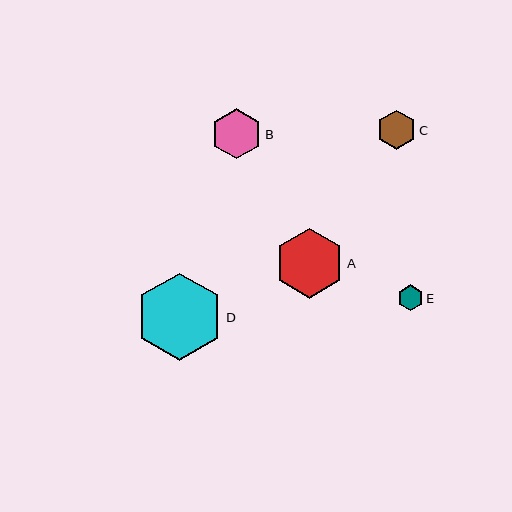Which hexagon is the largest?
Hexagon D is the largest with a size of approximately 87 pixels.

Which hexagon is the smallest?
Hexagon E is the smallest with a size of approximately 26 pixels.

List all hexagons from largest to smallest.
From largest to smallest: D, A, B, C, E.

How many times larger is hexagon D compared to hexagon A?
Hexagon D is approximately 1.2 times the size of hexagon A.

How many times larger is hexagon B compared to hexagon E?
Hexagon B is approximately 1.9 times the size of hexagon E.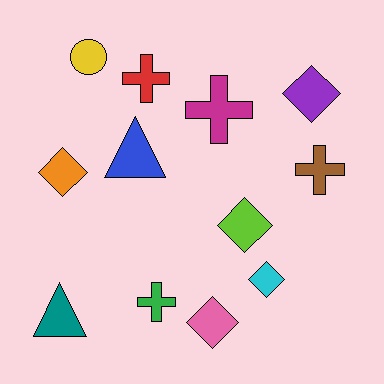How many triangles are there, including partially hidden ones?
There are 2 triangles.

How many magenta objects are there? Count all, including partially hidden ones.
There is 1 magenta object.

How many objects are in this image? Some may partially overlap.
There are 12 objects.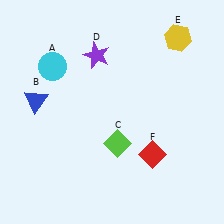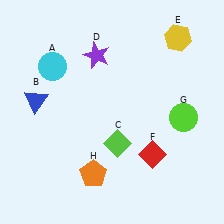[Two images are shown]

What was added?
A lime circle (G), an orange pentagon (H) were added in Image 2.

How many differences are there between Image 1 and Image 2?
There are 2 differences between the two images.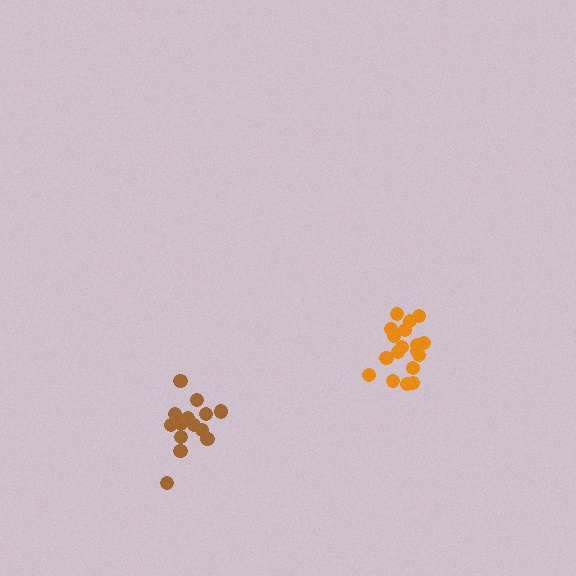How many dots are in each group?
Group 1: 18 dots, Group 2: 15 dots (33 total).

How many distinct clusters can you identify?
There are 2 distinct clusters.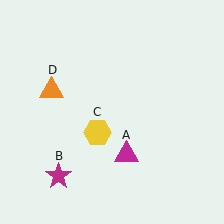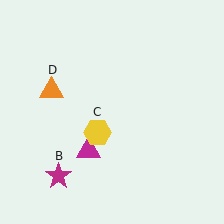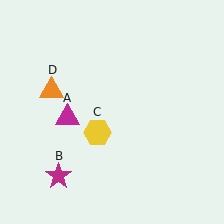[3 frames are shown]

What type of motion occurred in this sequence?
The magenta triangle (object A) rotated clockwise around the center of the scene.